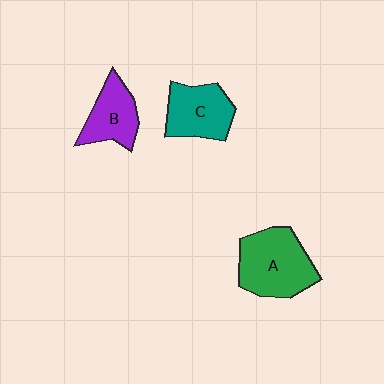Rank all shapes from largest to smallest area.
From largest to smallest: A (green), C (teal), B (purple).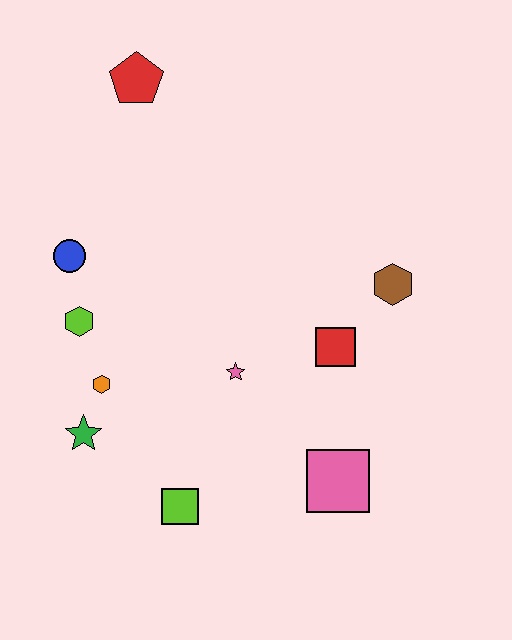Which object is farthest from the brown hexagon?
The green star is farthest from the brown hexagon.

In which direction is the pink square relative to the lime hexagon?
The pink square is to the right of the lime hexagon.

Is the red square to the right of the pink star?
Yes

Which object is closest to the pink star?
The red square is closest to the pink star.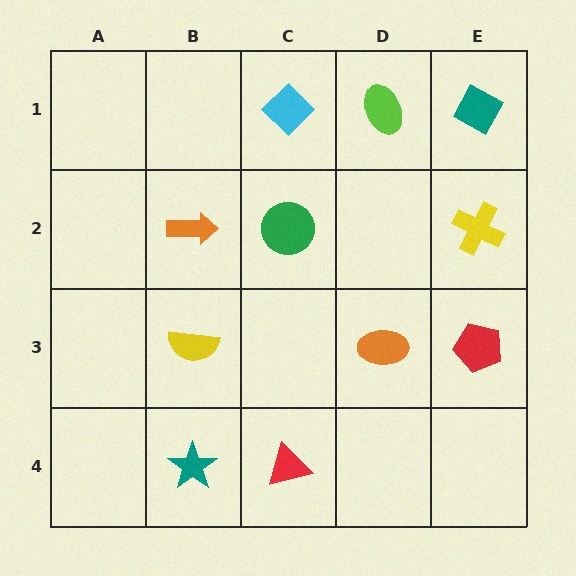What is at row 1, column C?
A cyan diamond.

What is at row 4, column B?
A teal star.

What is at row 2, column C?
A green circle.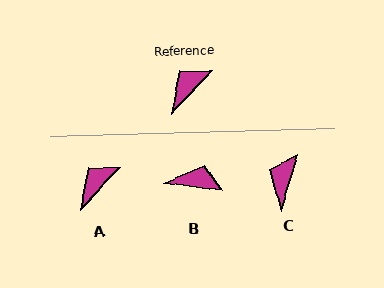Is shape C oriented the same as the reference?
No, it is off by about 27 degrees.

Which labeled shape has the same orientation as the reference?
A.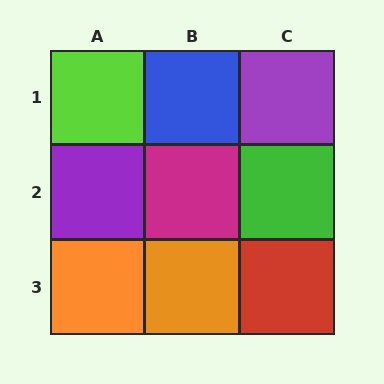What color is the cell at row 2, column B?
Magenta.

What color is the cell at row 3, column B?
Orange.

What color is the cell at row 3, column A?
Orange.